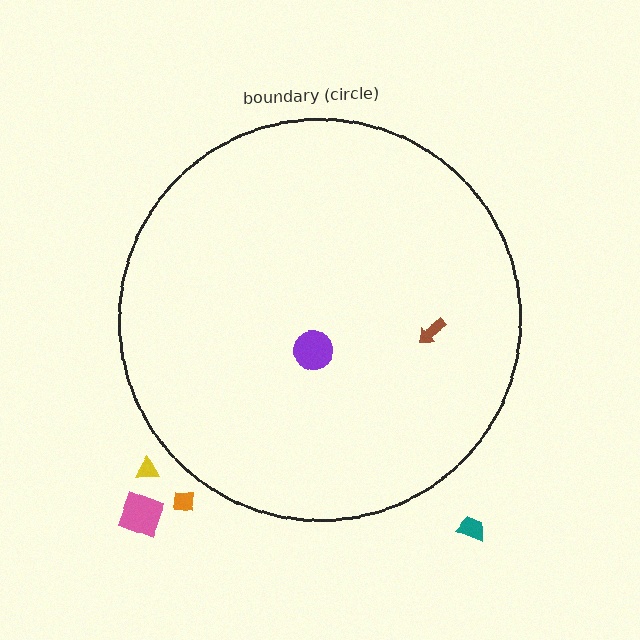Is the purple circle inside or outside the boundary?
Inside.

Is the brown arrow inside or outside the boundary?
Inside.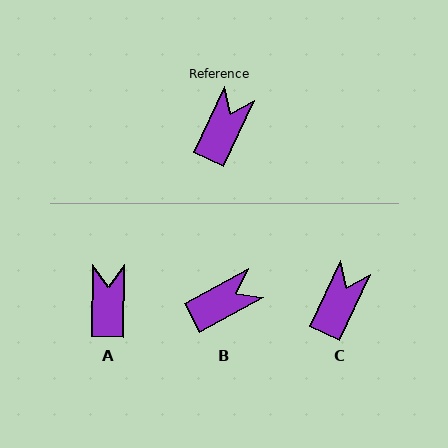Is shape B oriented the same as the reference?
No, it is off by about 36 degrees.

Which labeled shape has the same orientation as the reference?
C.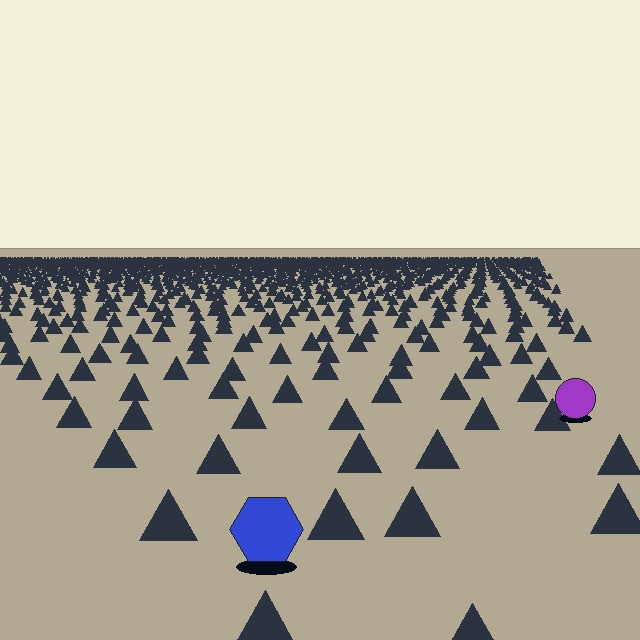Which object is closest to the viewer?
The blue hexagon is closest. The texture marks near it are larger and more spread out.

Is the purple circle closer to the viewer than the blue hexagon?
No. The blue hexagon is closer — you can tell from the texture gradient: the ground texture is coarser near it.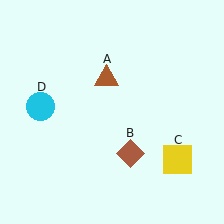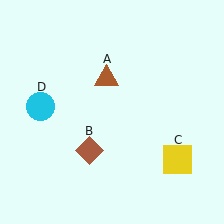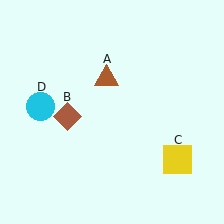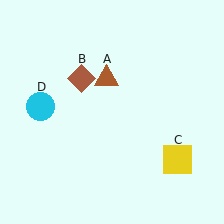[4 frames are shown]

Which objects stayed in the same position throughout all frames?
Brown triangle (object A) and yellow square (object C) and cyan circle (object D) remained stationary.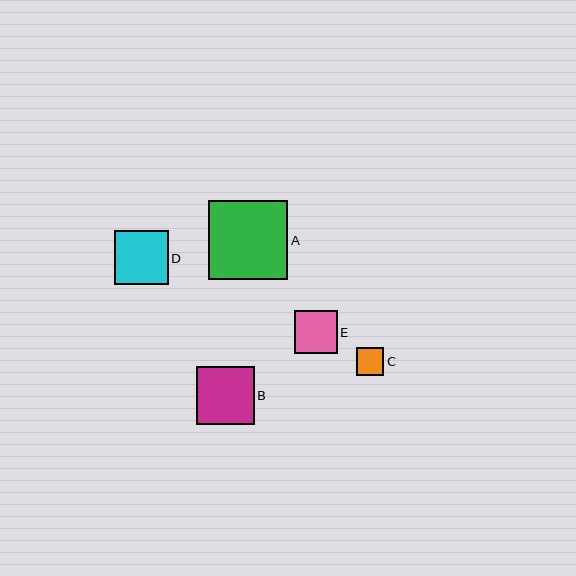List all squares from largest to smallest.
From largest to smallest: A, B, D, E, C.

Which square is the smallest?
Square C is the smallest with a size of approximately 27 pixels.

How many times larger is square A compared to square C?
Square A is approximately 2.9 times the size of square C.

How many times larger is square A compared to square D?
Square A is approximately 1.5 times the size of square D.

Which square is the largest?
Square A is the largest with a size of approximately 79 pixels.